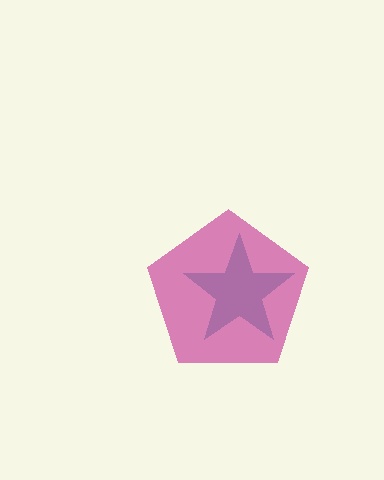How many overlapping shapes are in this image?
There are 2 overlapping shapes in the image.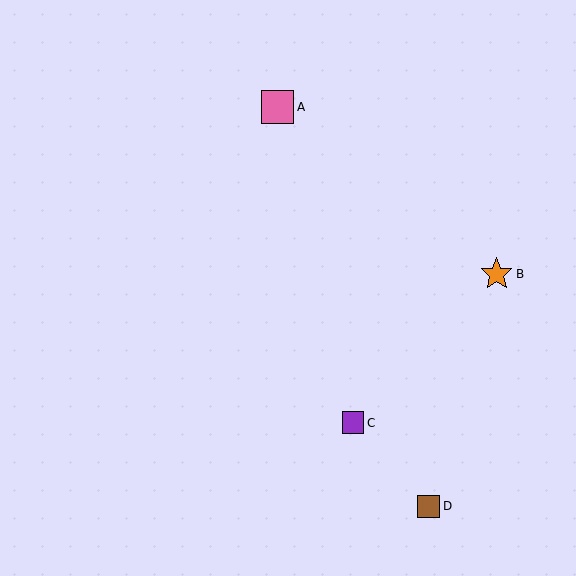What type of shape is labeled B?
Shape B is an orange star.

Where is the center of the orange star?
The center of the orange star is at (497, 274).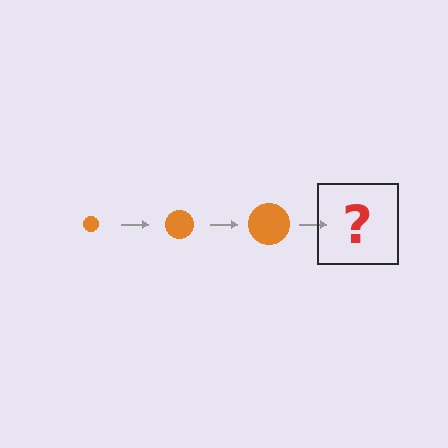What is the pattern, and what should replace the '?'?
The pattern is that the circle gets progressively larger each step. The '?' should be an orange circle, larger than the previous one.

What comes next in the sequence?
The next element should be an orange circle, larger than the previous one.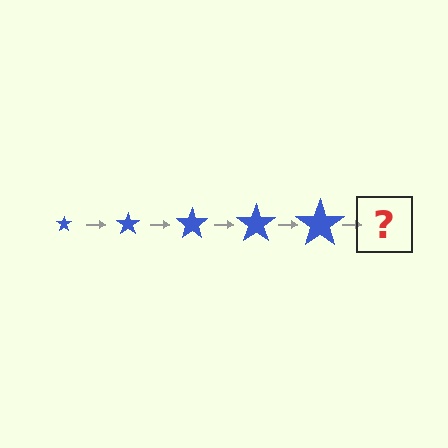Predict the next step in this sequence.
The next step is a blue star, larger than the previous one.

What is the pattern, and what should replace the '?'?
The pattern is that the star gets progressively larger each step. The '?' should be a blue star, larger than the previous one.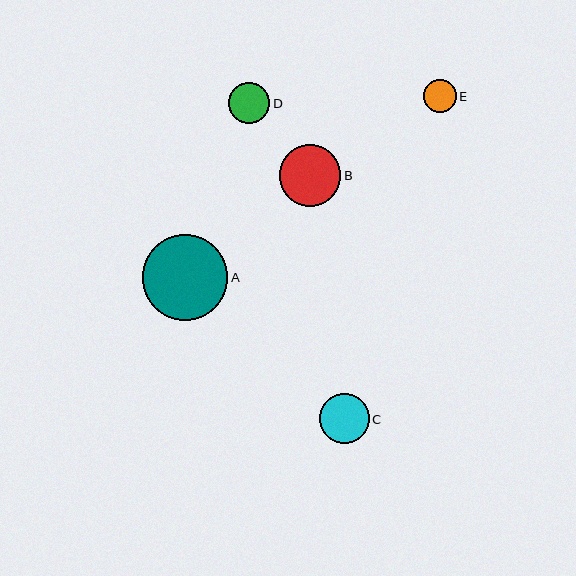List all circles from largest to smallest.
From largest to smallest: A, B, C, D, E.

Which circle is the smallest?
Circle E is the smallest with a size of approximately 33 pixels.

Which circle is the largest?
Circle A is the largest with a size of approximately 86 pixels.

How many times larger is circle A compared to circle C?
Circle A is approximately 1.7 times the size of circle C.